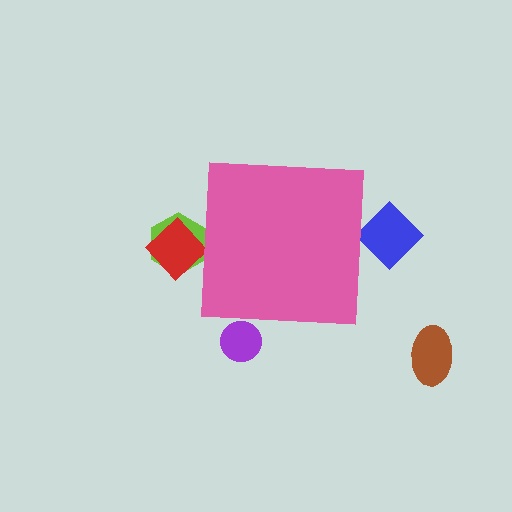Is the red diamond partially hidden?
Yes, the red diamond is partially hidden behind the pink square.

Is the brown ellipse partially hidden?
No, the brown ellipse is fully visible.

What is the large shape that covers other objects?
A pink square.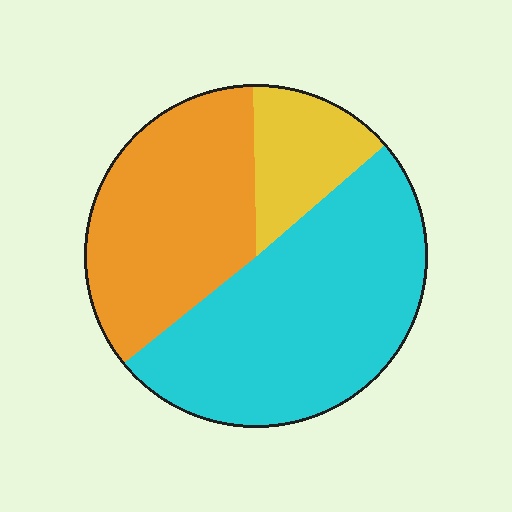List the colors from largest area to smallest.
From largest to smallest: cyan, orange, yellow.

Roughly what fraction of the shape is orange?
Orange takes up about three eighths (3/8) of the shape.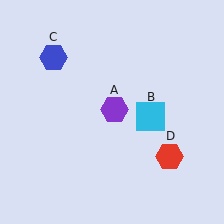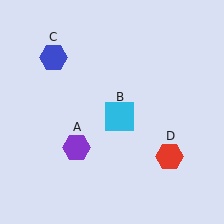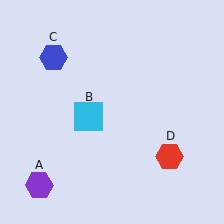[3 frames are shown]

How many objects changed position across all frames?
2 objects changed position: purple hexagon (object A), cyan square (object B).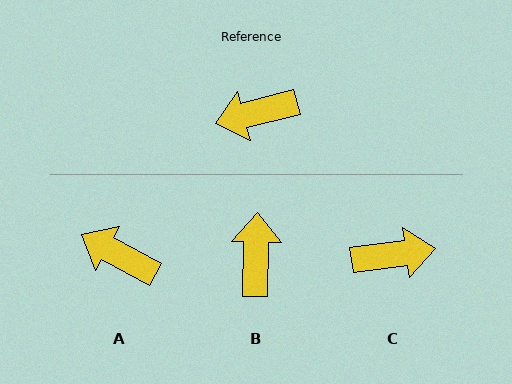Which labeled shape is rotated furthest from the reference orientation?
C, about 173 degrees away.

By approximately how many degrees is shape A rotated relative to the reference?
Approximately 43 degrees clockwise.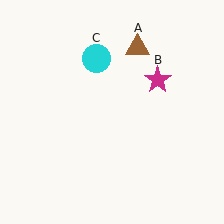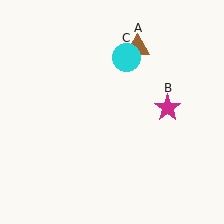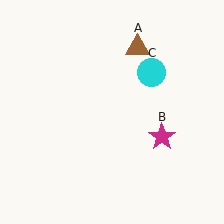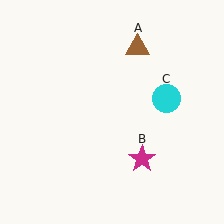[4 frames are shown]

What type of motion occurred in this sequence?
The magenta star (object B), cyan circle (object C) rotated clockwise around the center of the scene.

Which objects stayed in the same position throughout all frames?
Brown triangle (object A) remained stationary.